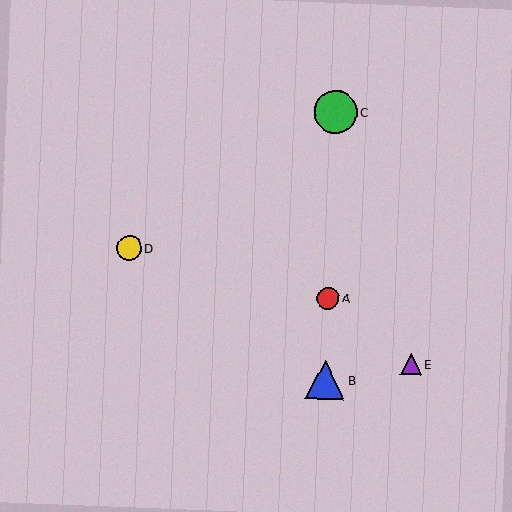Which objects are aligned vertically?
Objects A, B, C are aligned vertically.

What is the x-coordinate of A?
Object A is at x≈328.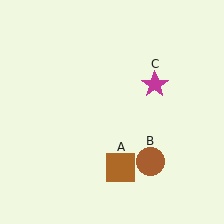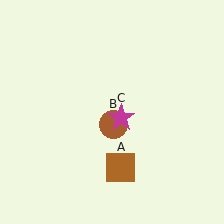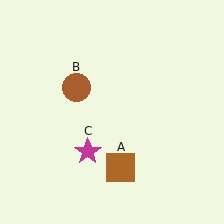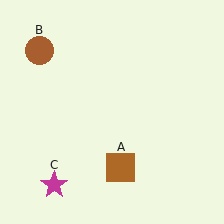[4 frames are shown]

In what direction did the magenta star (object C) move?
The magenta star (object C) moved down and to the left.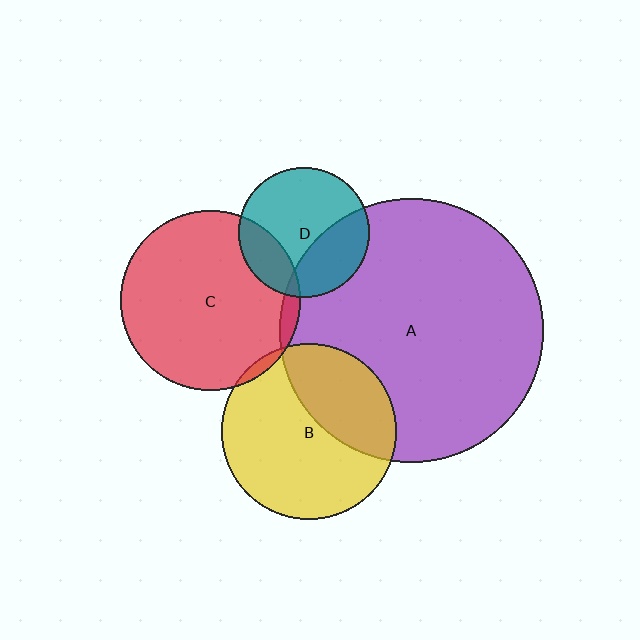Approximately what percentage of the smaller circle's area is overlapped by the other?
Approximately 35%.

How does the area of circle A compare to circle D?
Approximately 4.1 times.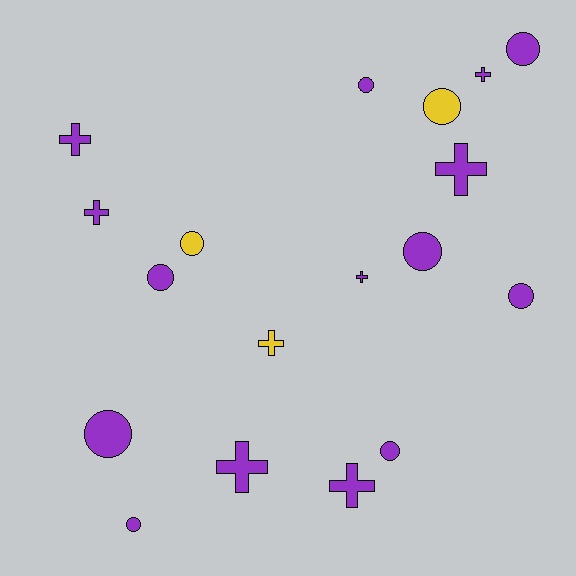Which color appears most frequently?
Purple, with 15 objects.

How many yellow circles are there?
There are 2 yellow circles.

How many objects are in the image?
There are 18 objects.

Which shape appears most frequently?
Circle, with 10 objects.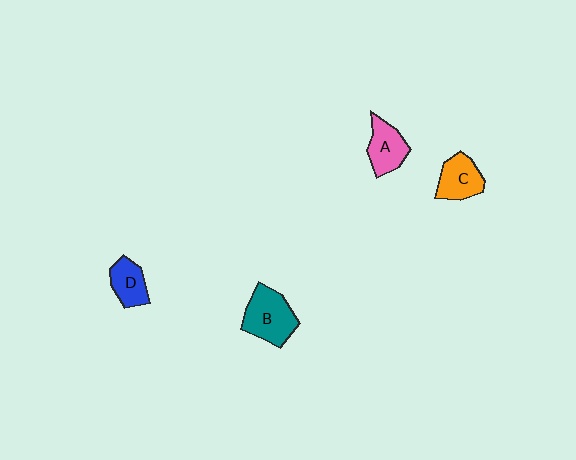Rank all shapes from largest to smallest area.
From largest to smallest: B (teal), A (pink), C (orange), D (blue).